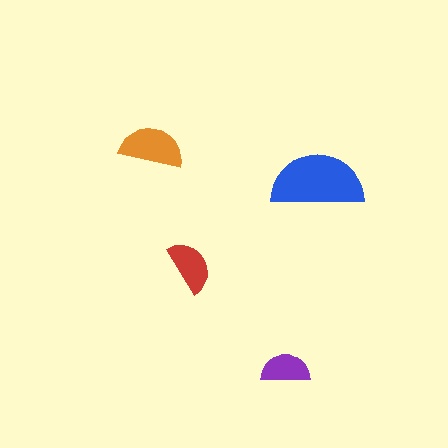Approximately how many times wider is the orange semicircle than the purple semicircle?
About 1.5 times wider.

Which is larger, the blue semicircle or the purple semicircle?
The blue one.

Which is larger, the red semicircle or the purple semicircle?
The red one.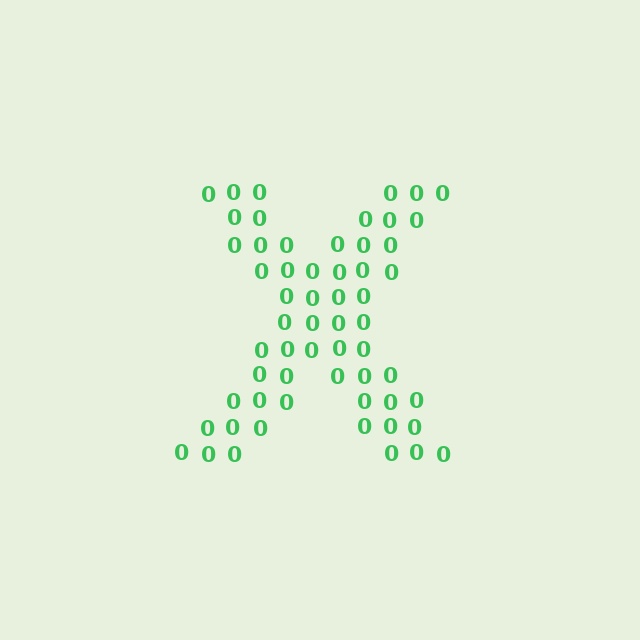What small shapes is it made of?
It is made of small digit 0's.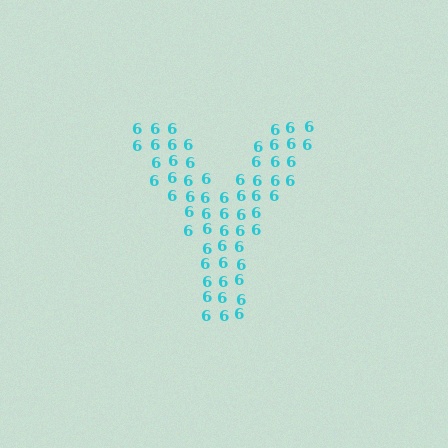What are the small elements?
The small elements are digit 6's.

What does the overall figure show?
The overall figure shows the letter Y.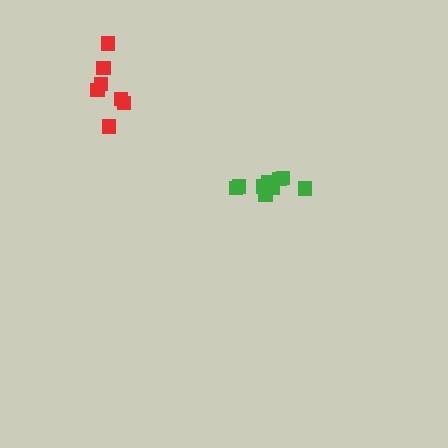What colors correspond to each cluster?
The clusters are colored: red, green.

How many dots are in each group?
Group 1: 7 dots, Group 2: 10 dots (17 total).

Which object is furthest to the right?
The green cluster is rightmost.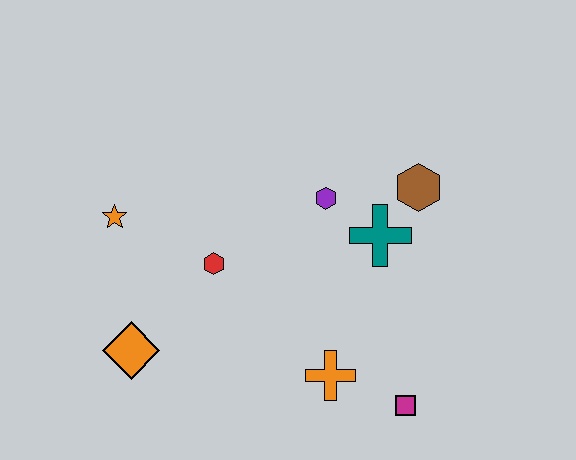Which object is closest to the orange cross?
The magenta square is closest to the orange cross.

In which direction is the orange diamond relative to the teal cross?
The orange diamond is to the left of the teal cross.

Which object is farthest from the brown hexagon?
The orange diamond is farthest from the brown hexagon.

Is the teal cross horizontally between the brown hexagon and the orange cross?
Yes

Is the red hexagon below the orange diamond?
No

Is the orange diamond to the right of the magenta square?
No